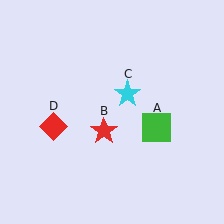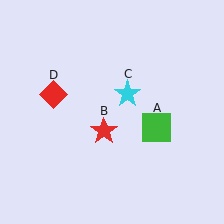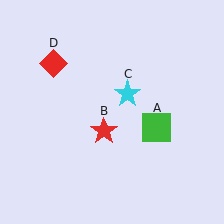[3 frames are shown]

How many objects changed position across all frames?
1 object changed position: red diamond (object D).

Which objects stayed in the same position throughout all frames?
Green square (object A) and red star (object B) and cyan star (object C) remained stationary.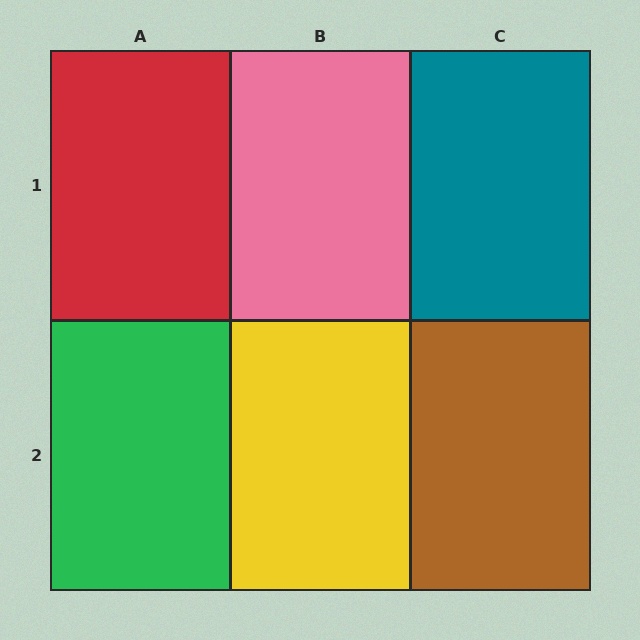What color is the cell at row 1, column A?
Red.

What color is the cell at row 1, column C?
Teal.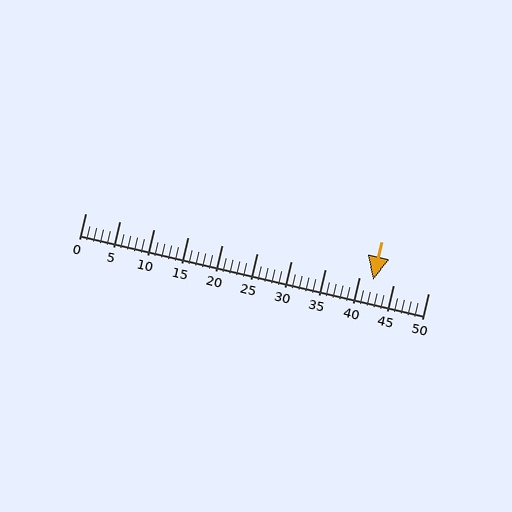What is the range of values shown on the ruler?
The ruler shows values from 0 to 50.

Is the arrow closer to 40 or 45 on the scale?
The arrow is closer to 40.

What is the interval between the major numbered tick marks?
The major tick marks are spaced 5 units apart.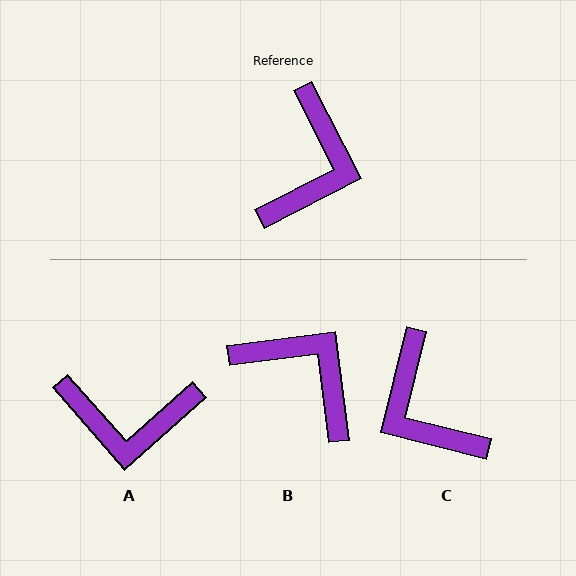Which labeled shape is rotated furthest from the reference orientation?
C, about 131 degrees away.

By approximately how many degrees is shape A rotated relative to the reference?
Approximately 76 degrees clockwise.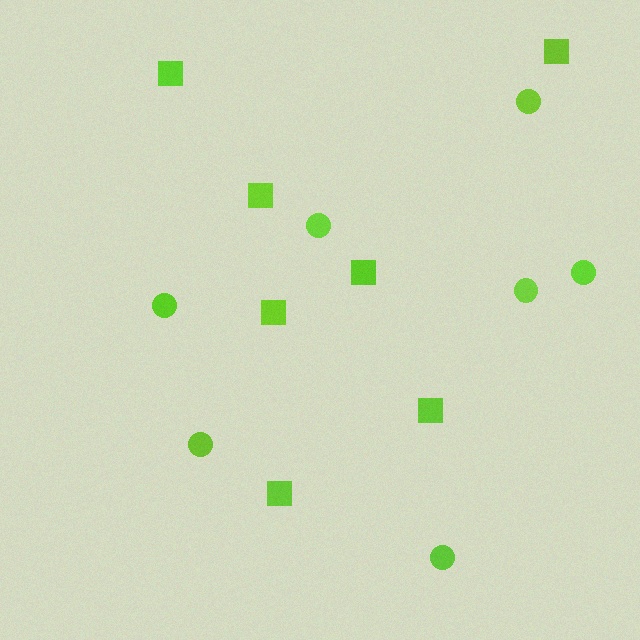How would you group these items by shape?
There are 2 groups: one group of circles (7) and one group of squares (7).